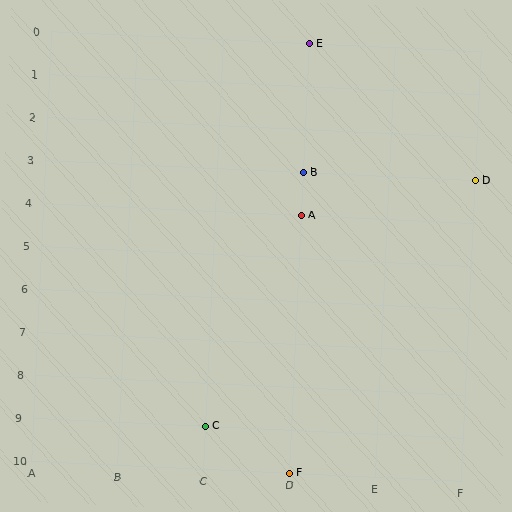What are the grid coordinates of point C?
Point C is at grid coordinates (C, 9).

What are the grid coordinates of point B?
Point B is at grid coordinates (D, 3).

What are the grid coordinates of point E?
Point E is at grid coordinates (D, 0).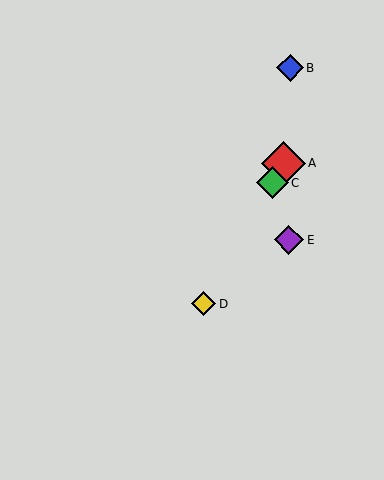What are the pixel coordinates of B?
Object B is at (290, 68).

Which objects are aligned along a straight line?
Objects A, C, D are aligned along a straight line.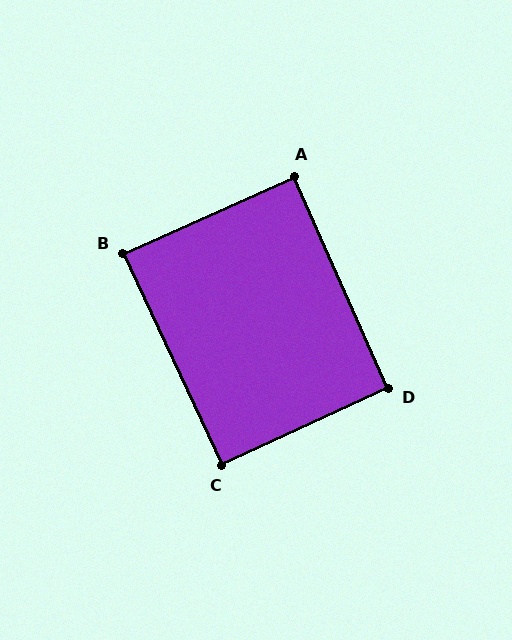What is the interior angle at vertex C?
Approximately 90 degrees (approximately right).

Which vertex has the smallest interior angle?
B, at approximately 89 degrees.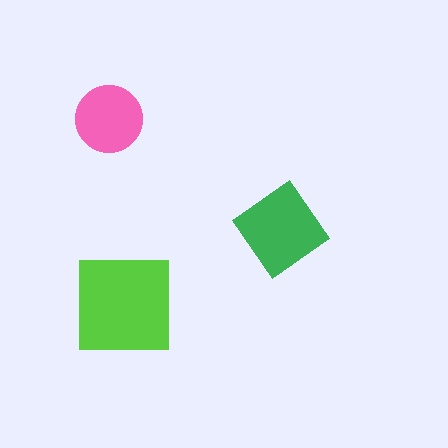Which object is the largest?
The lime square.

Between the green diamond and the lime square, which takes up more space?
The lime square.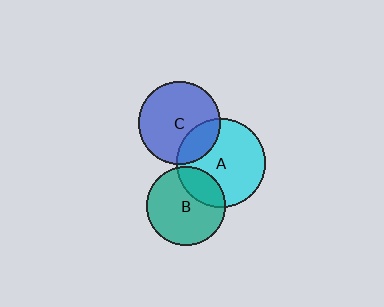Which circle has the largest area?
Circle A (cyan).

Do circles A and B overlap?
Yes.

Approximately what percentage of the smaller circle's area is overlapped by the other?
Approximately 25%.